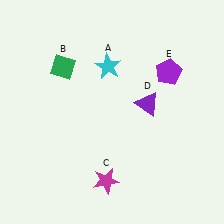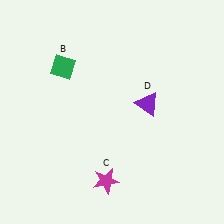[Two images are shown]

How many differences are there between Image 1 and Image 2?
There are 2 differences between the two images.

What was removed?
The purple pentagon (E), the cyan star (A) were removed in Image 2.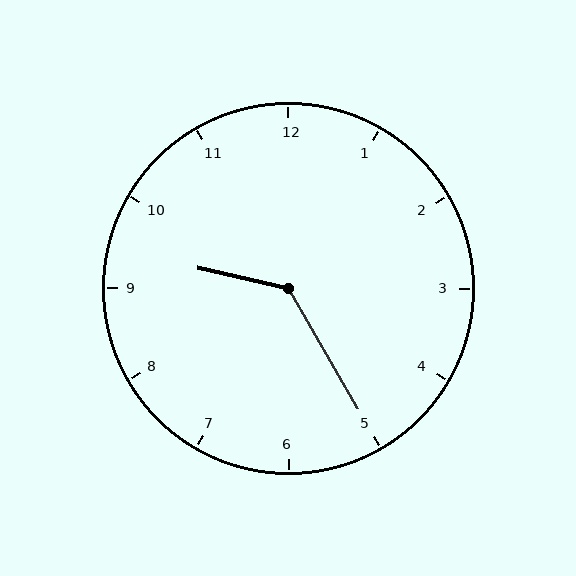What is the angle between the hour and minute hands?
Approximately 132 degrees.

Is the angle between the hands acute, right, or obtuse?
It is obtuse.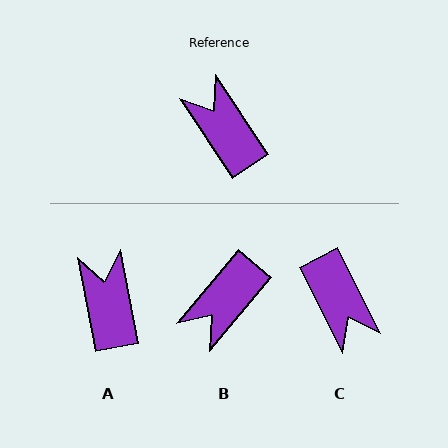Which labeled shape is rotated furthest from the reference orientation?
C, about 173 degrees away.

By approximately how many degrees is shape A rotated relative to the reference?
Approximately 23 degrees clockwise.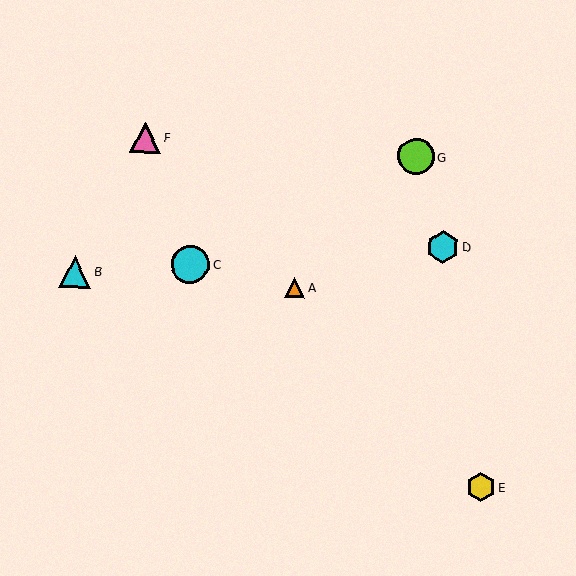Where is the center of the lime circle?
The center of the lime circle is at (416, 156).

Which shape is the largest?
The cyan circle (labeled C) is the largest.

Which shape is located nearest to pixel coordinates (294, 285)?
The orange triangle (labeled A) at (295, 288) is nearest to that location.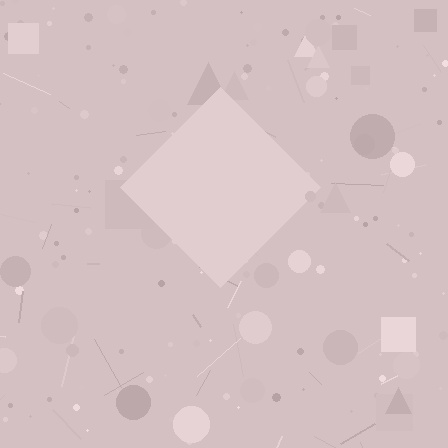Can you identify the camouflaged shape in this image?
The camouflaged shape is a diamond.